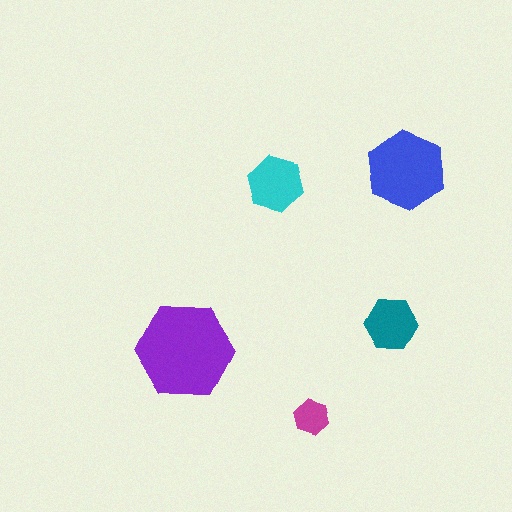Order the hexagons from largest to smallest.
the purple one, the blue one, the cyan one, the teal one, the magenta one.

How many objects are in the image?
There are 5 objects in the image.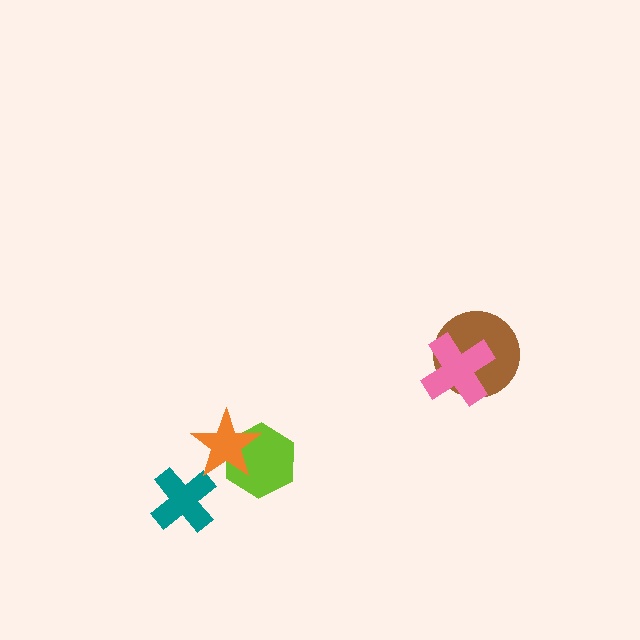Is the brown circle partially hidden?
Yes, it is partially covered by another shape.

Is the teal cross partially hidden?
No, no other shape covers it.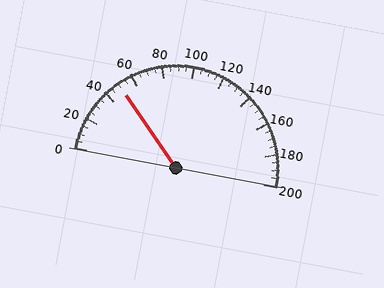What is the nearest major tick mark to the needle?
The nearest major tick mark is 40.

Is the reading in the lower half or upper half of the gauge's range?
The reading is in the lower half of the range (0 to 200).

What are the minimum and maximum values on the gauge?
The gauge ranges from 0 to 200.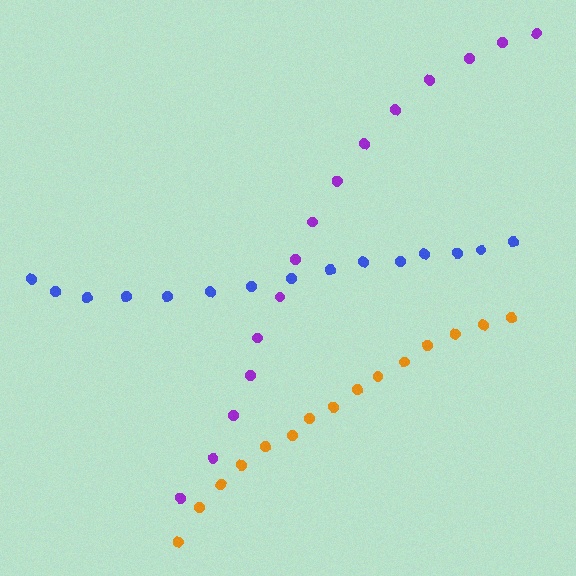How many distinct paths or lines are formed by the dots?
There are 3 distinct paths.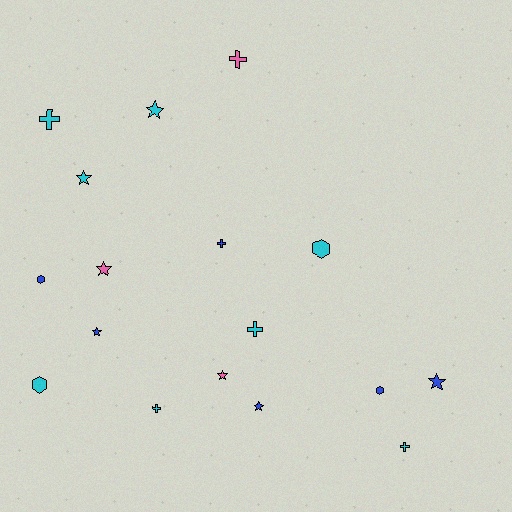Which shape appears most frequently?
Star, with 7 objects.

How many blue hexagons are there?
There are 2 blue hexagons.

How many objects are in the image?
There are 17 objects.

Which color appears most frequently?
Cyan, with 8 objects.